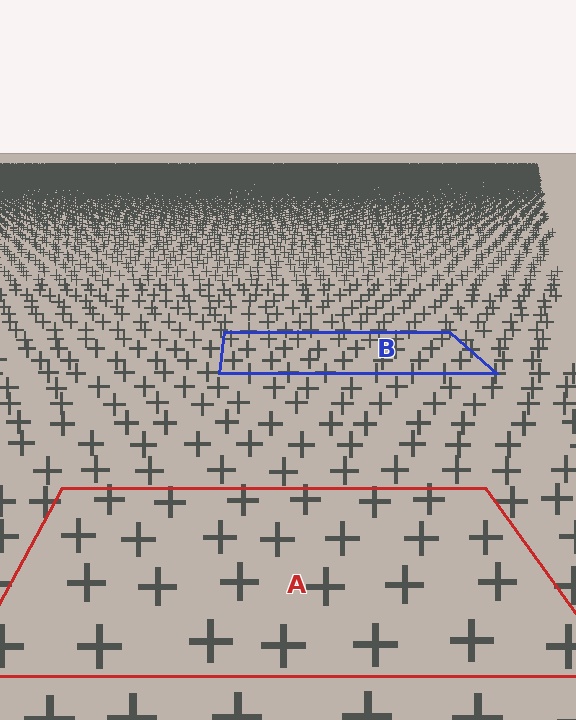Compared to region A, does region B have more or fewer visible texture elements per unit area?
Region B has more texture elements per unit area — they are packed more densely because it is farther away.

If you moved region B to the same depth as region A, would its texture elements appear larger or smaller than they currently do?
They would appear larger. At a closer depth, the same texture elements are projected at a bigger on-screen size.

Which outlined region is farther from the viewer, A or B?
Region B is farther from the viewer — the texture elements inside it appear smaller and more densely packed.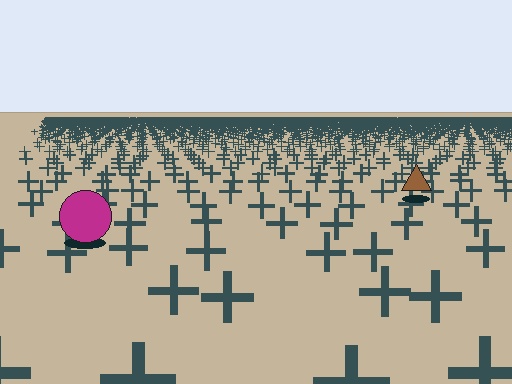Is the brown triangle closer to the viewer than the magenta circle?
No. The magenta circle is closer — you can tell from the texture gradient: the ground texture is coarser near it.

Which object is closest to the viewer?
The magenta circle is closest. The texture marks near it are larger and more spread out.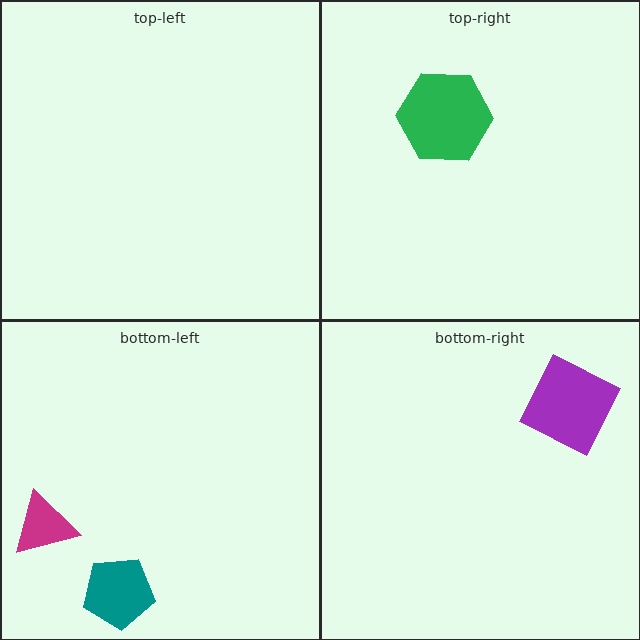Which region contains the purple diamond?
The bottom-right region.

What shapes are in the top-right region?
The green hexagon.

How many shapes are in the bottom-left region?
2.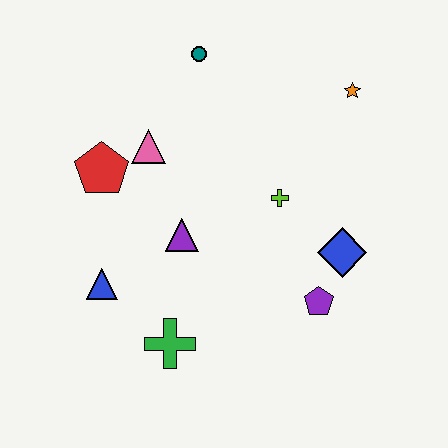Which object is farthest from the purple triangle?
The orange star is farthest from the purple triangle.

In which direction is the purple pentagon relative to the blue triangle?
The purple pentagon is to the right of the blue triangle.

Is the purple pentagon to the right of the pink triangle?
Yes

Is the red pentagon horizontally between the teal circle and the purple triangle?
No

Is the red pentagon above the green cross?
Yes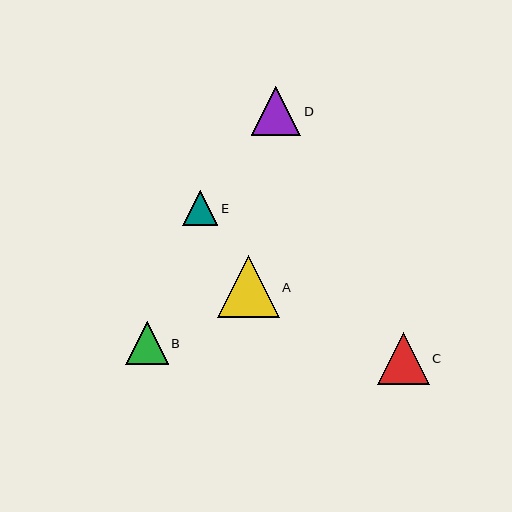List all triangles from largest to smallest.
From largest to smallest: A, C, D, B, E.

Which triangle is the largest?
Triangle A is the largest with a size of approximately 61 pixels.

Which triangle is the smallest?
Triangle E is the smallest with a size of approximately 35 pixels.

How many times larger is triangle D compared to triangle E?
Triangle D is approximately 1.4 times the size of triangle E.